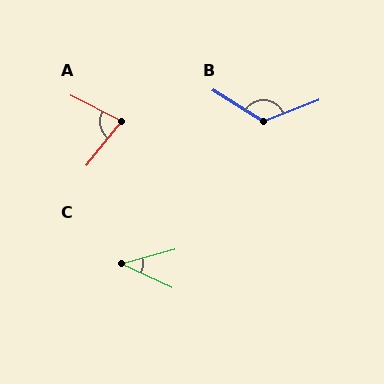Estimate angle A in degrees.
Approximately 78 degrees.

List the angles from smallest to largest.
C (40°), A (78°), B (127°).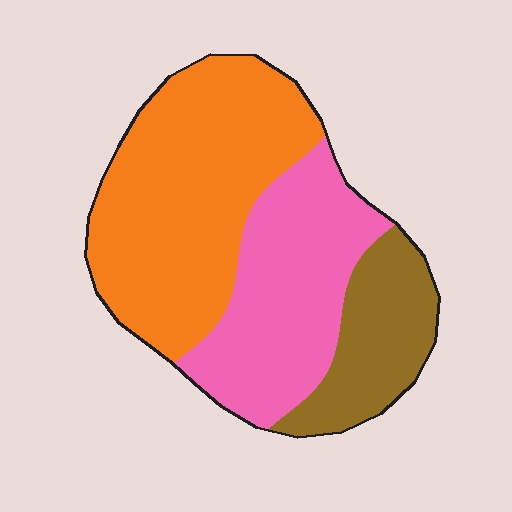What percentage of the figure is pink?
Pink takes up between a third and a half of the figure.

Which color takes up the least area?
Brown, at roughly 20%.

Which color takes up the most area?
Orange, at roughly 50%.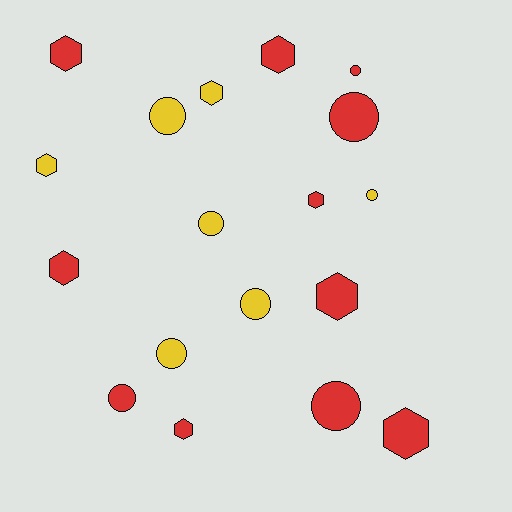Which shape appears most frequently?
Hexagon, with 9 objects.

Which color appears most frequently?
Red, with 11 objects.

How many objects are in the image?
There are 18 objects.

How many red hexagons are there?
There are 7 red hexagons.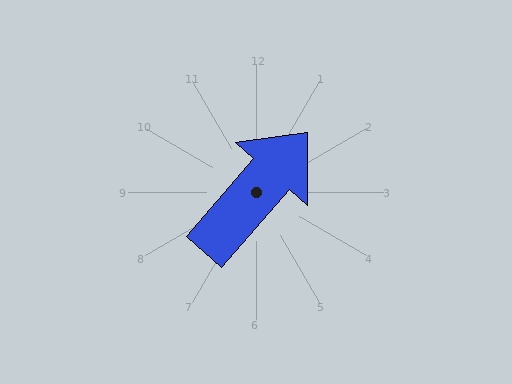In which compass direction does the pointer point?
Northeast.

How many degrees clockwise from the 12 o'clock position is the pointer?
Approximately 41 degrees.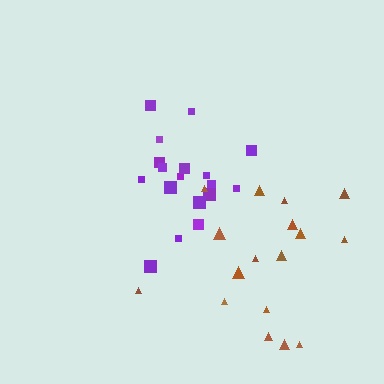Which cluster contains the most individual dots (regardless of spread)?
Purple (18).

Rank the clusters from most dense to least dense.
purple, brown.